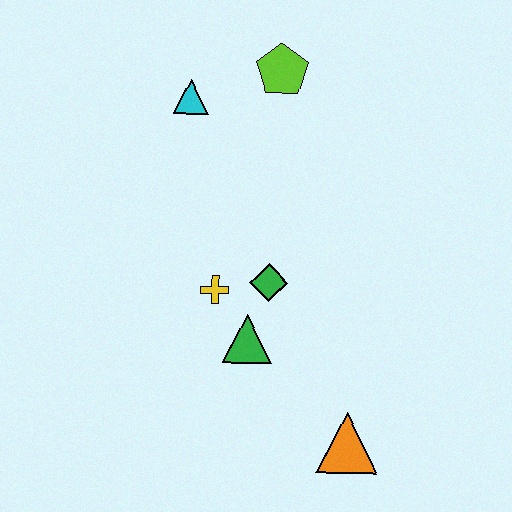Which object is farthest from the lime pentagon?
The orange triangle is farthest from the lime pentagon.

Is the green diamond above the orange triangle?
Yes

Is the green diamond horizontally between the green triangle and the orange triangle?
Yes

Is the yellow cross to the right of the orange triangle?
No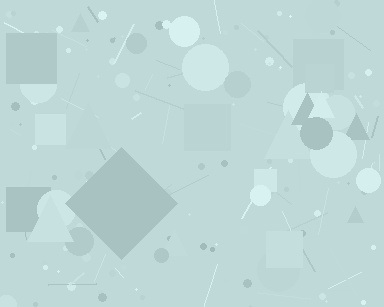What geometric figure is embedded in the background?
A diamond is embedded in the background.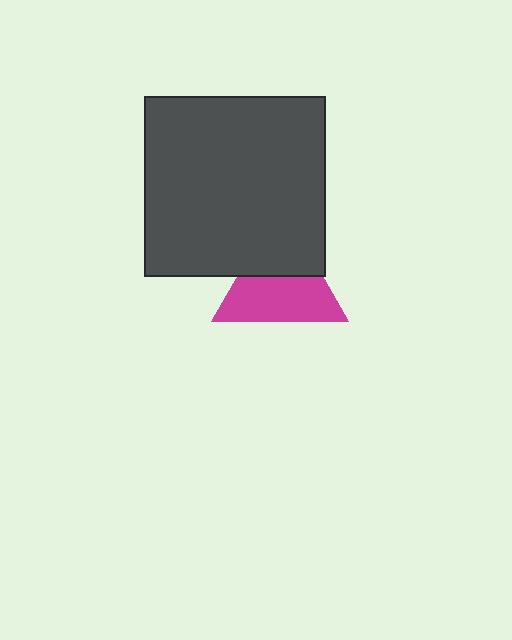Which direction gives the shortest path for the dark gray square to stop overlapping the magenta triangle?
Moving up gives the shortest separation.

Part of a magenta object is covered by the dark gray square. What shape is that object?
It is a triangle.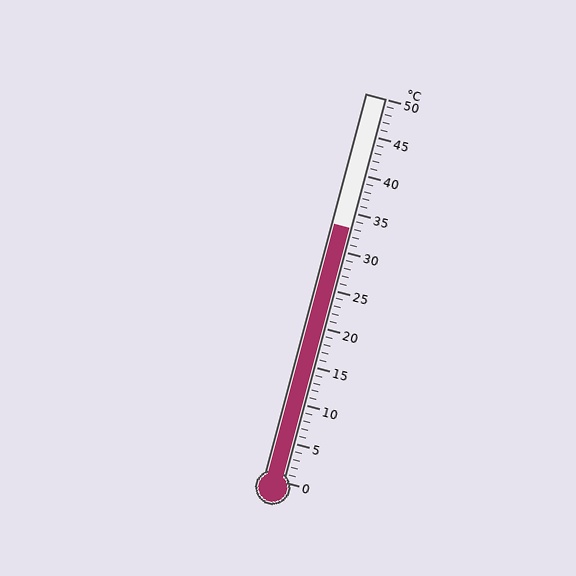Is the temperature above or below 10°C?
The temperature is above 10°C.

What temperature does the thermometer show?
The thermometer shows approximately 33°C.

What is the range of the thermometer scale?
The thermometer scale ranges from 0°C to 50°C.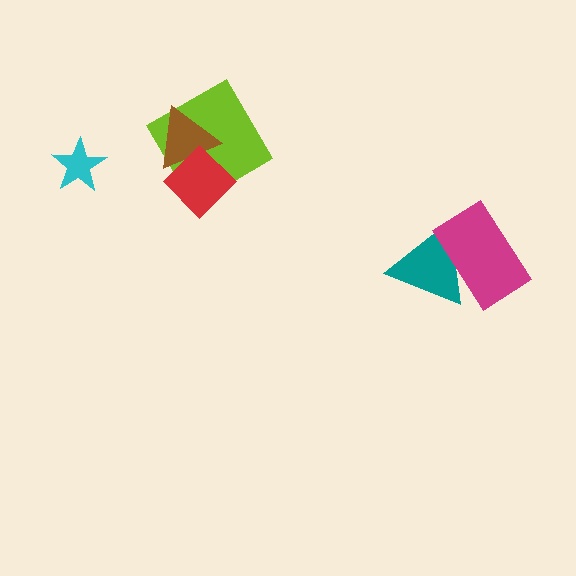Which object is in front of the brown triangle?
The red diamond is in front of the brown triangle.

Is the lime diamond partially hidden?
Yes, it is partially covered by another shape.